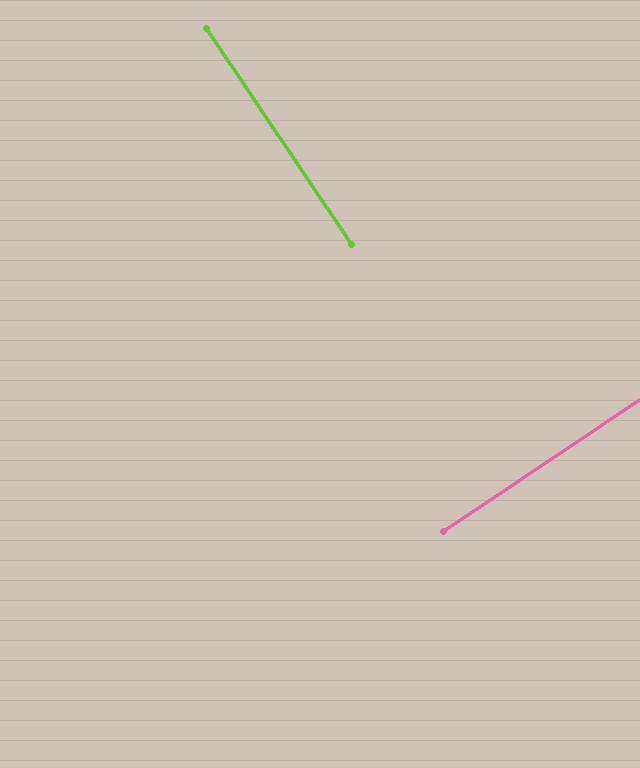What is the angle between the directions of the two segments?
Approximately 90 degrees.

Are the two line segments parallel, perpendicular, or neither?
Perpendicular — they meet at approximately 90°.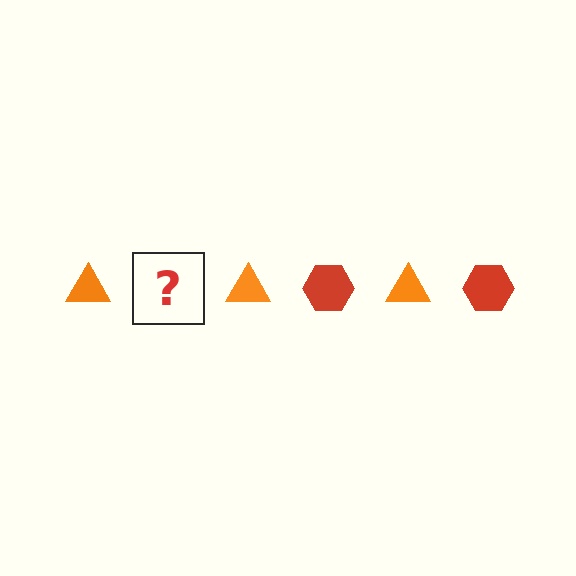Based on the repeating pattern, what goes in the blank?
The blank should be a red hexagon.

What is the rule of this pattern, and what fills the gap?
The rule is that the pattern alternates between orange triangle and red hexagon. The gap should be filled with a red hexagon.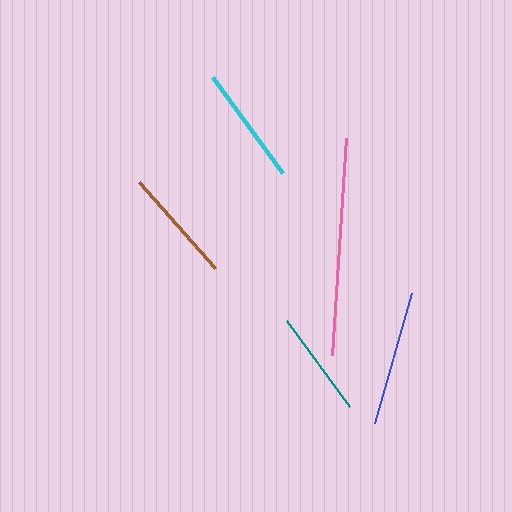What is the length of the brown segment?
The brown segment is approximately 114 pixels long.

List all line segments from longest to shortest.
From longest to shortest: pink, blue, cyan, brown, teal.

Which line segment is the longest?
The pink line is the longest at approximately 218 pixels.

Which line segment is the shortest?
The teal line is the shortest at approximately 106 pixels.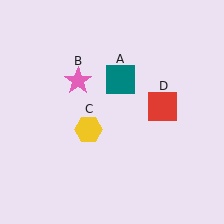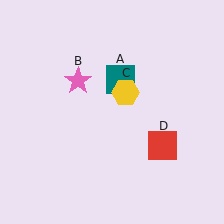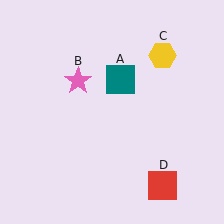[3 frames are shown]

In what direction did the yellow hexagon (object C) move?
The yellow hexagon (object C) moved up and to the right.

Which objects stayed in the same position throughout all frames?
Teal square (object A) and pink star (object B) remained stationary.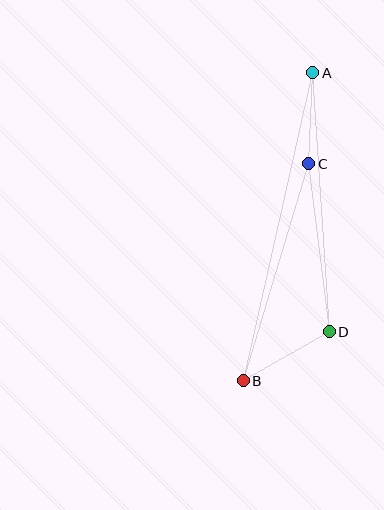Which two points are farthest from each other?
Points A and B are farthest from each other.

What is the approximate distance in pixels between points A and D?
The distance between A and D is approximately 260 pixels.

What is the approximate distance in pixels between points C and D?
The distance between C and D is approximately 169 pixels.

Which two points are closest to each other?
Points A and C are closest to each other.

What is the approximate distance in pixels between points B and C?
The distance between B and C is approximately 227 pixels.